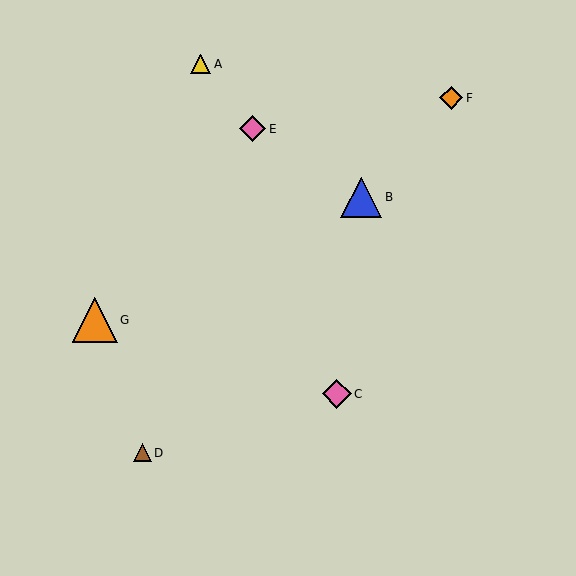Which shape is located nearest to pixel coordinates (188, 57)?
The yellow triangle (labeled A) at (201, 64) is nearest to that location.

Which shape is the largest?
The orange triangle (labeled G) is the largest.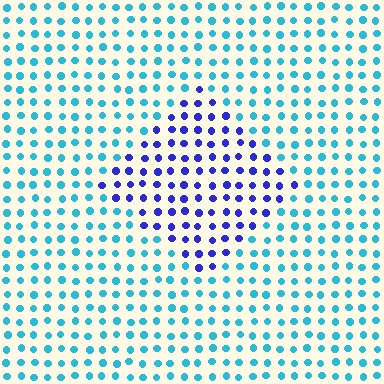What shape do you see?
I see a diamond.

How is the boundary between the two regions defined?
The boundary is defined purely by a slight shift in hue (about 52 degrees). Spacing, size, and orientation are identical on both sides.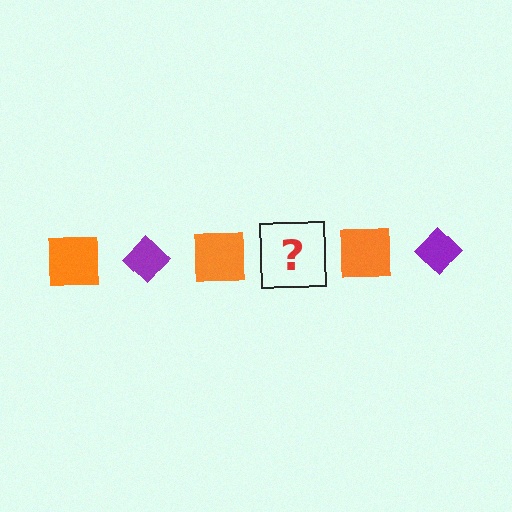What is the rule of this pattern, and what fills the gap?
The rule is that the pattern alternates between orange square and purple diamond. The gap should be filled with a purple diamond.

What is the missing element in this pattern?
The missing element is a purple diamond.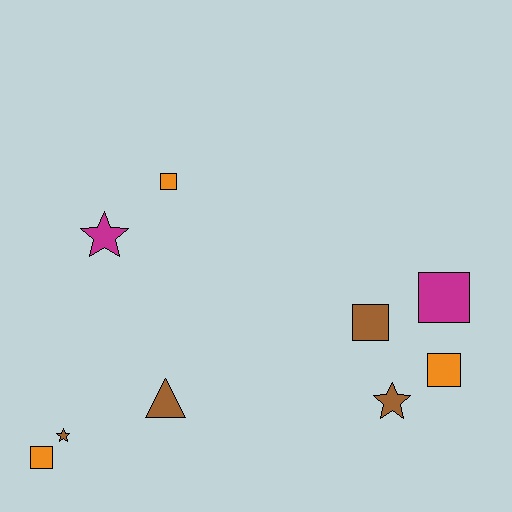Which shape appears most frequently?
Square, with 5 objects.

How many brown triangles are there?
There is 1 brown triangle.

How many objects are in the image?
There are 9 objects.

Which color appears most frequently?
Brown, with 4 objects.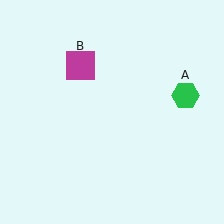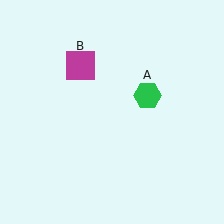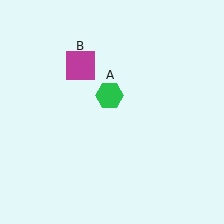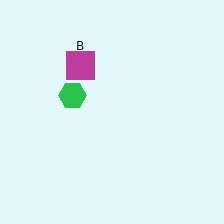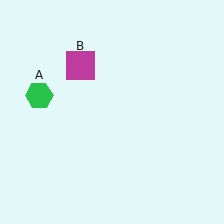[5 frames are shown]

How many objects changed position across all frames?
1 object changed position: green hexagon (object A).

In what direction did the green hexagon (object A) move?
The green hexagon (object A) moved left.